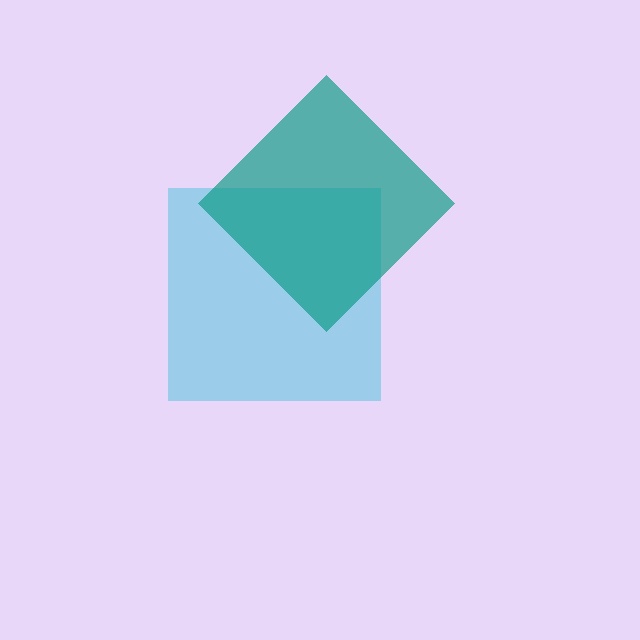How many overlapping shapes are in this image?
There are 2 overlapping shapes in the image.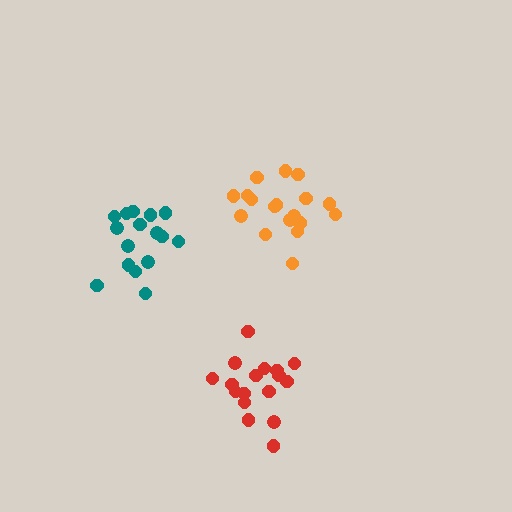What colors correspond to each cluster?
The clusters are colored: red, orange, teal.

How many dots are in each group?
Group 1: 17 dots, Group 2: 18 dots, Group 3: 16 dots (51 total).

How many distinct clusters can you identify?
There are 3 distinct clusters.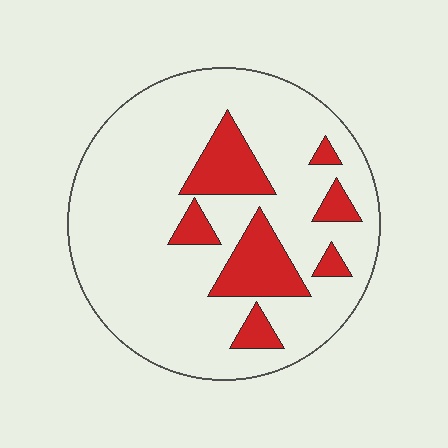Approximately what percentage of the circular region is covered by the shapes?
Approximately 20%.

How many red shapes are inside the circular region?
7.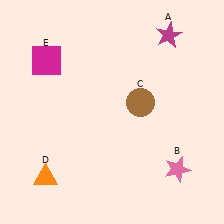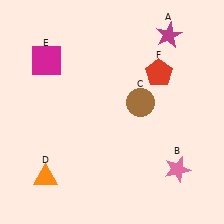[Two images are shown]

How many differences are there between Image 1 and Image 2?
There is 1 difference between the two images.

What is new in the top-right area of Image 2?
A red pentagon (F) was added in the top-right area of Image 2.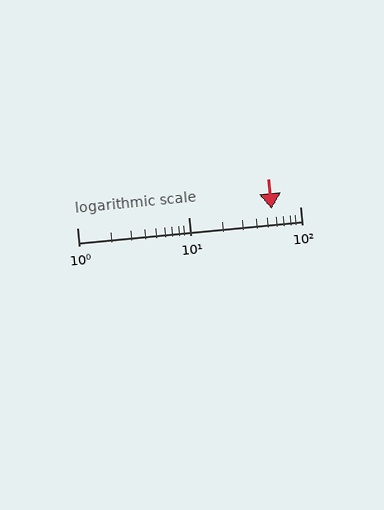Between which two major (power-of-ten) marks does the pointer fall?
The pointer is between 10 and 100.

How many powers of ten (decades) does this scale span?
The scale spans 2 decades, from 1 to 100.